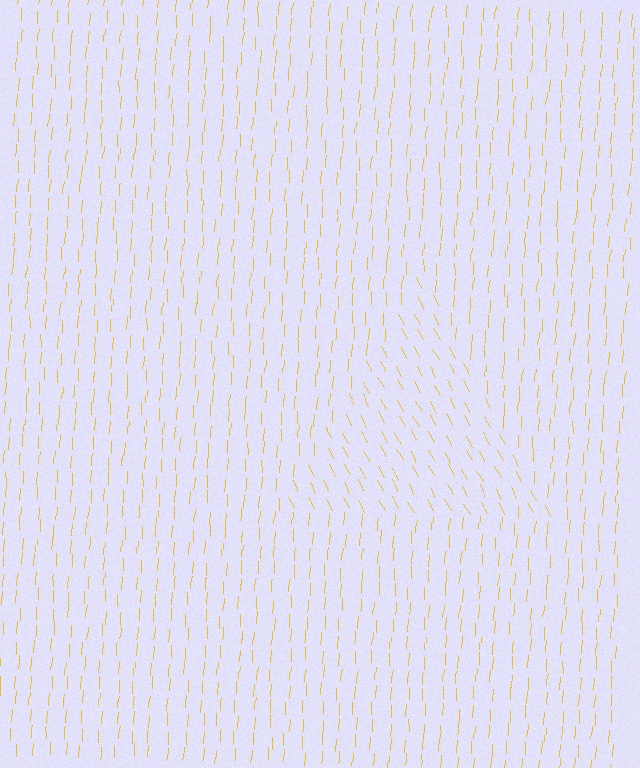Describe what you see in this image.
The image is filled with small yellow line segments. A triangle region in the image has lines oriented differently from the surrounding lines, creating a visible texture boundary.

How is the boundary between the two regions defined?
The boundary is defined purely by a change in line orientation (approximately 31 degrees difference). All lines are the same color and thickness.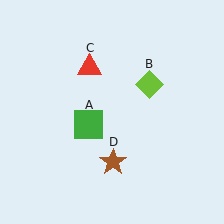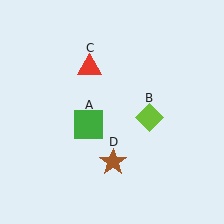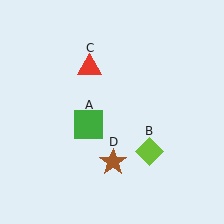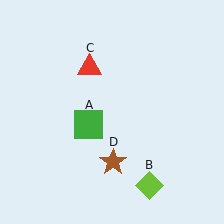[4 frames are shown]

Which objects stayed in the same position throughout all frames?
Green square (object A) and red triangle (object C) and brown star (object D) remained stationary.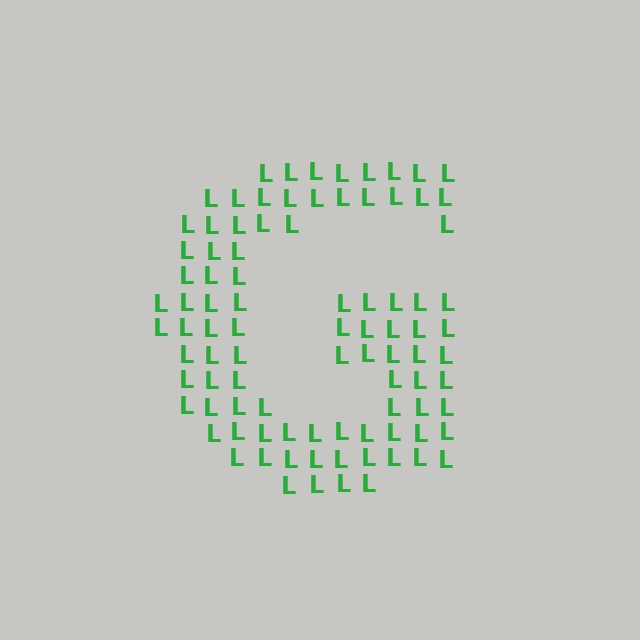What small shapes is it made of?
It is made of small letter L's.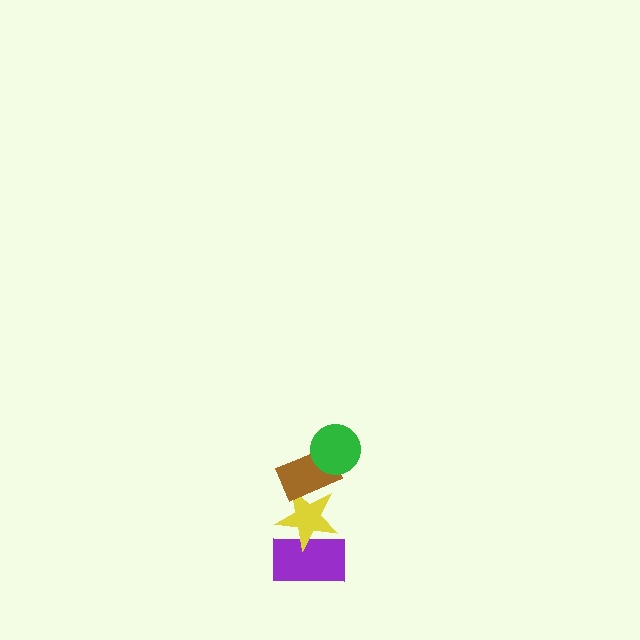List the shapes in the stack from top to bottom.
From top to bottom: the green circle, the brown rectangle, the yellow star, the purple rectangle.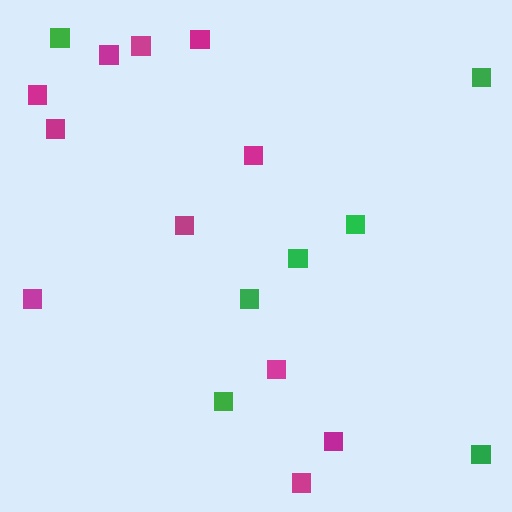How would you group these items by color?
There are 2 groups: one group of magenta squares (11) and one group of green squares (7).